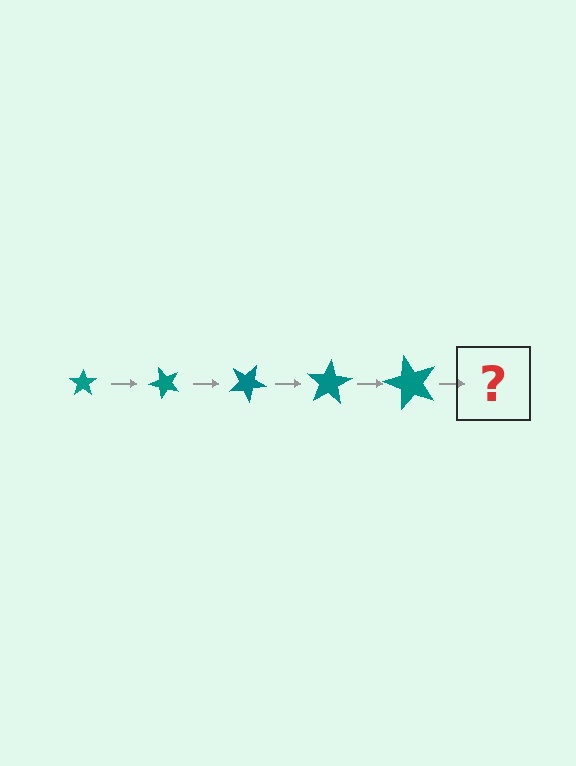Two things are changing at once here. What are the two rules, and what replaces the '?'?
The two rules are that the star grows larger each step and it rotates 50 degrees each step. The '?' should be a star, larger than the previous one and rotated 250 degrees from the start.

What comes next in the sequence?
The next element should be a star, larger than the previous one and rotated 250 degrees from the start.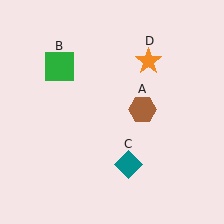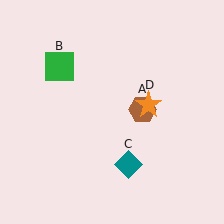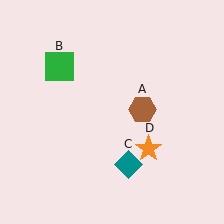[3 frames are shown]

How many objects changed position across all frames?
1 object changed position: orange star (object D).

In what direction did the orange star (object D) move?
The orange star (object D) moved down.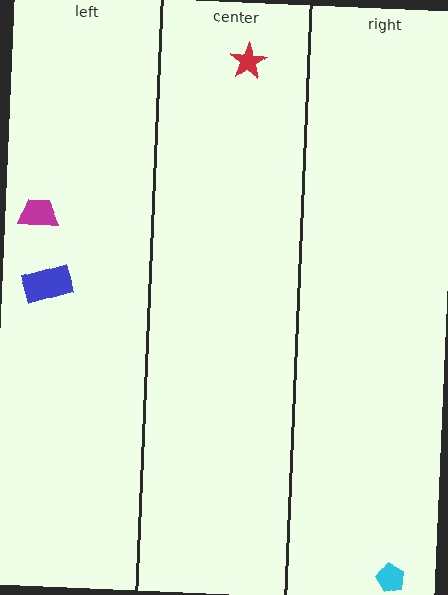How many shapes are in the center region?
1.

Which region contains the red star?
The center region.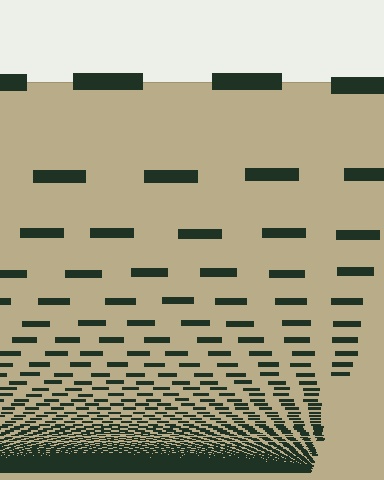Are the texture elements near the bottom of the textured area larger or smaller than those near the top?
Smaller. The gradient is inverted — elements near the bottom are smaller and denser.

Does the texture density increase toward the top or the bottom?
Density increases toward the bottom.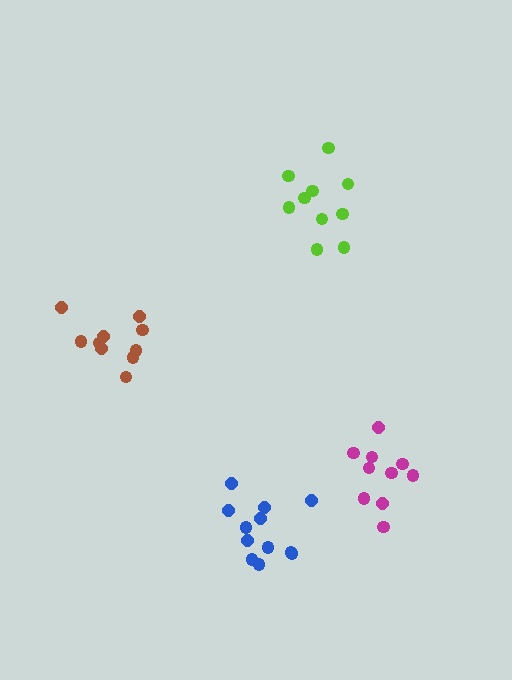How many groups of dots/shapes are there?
There are 4 groups.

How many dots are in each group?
Group 1: 10 dots, Group 2: 10 dots, Group 3: 10 dots, Group 4: 12 dots (42 total).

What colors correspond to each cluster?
The clusters are colored: lime, brown, magenta, blue.